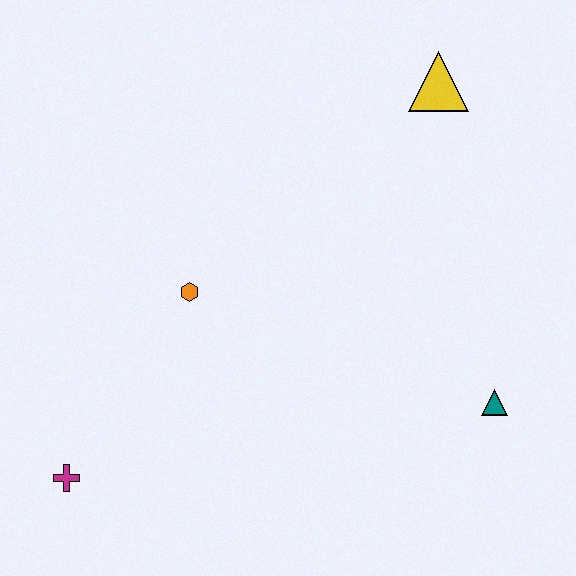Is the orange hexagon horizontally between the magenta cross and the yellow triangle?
Yes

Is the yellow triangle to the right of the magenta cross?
Yes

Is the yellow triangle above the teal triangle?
Yes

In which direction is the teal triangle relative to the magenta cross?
The teal triangle is to the right of the magenta cross.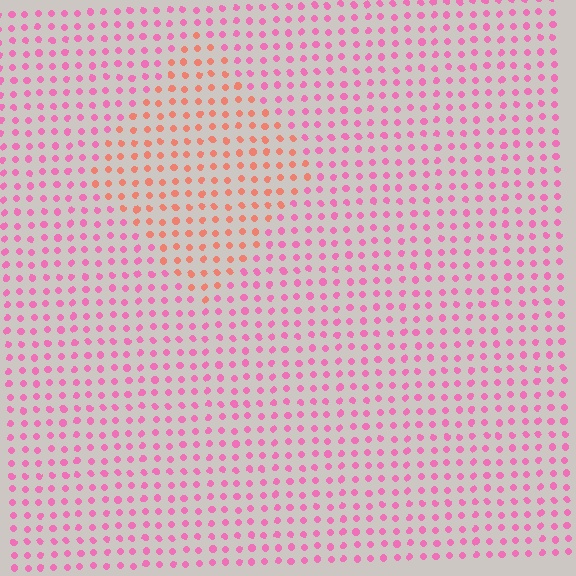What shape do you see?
I see a diamond.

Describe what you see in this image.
The image is filled with small pink elements in a uniform arrangement. A diamond-shaped region is visible where the elements are tinted to a slightly different hue, forming a subtle color boundary.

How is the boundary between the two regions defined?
The boundary is defined purely by a slight shift in hue (about 42 degrees). Spacing, size, and orientation are identical on both sides.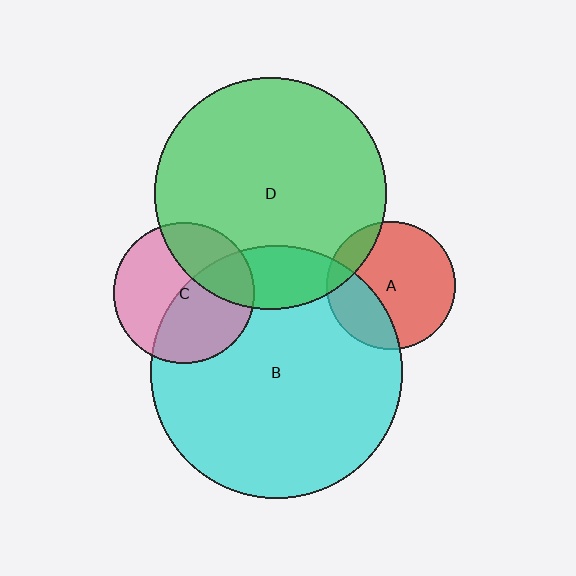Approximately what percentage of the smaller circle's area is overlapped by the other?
Approximately 15%.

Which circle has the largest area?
Circle B (cyan).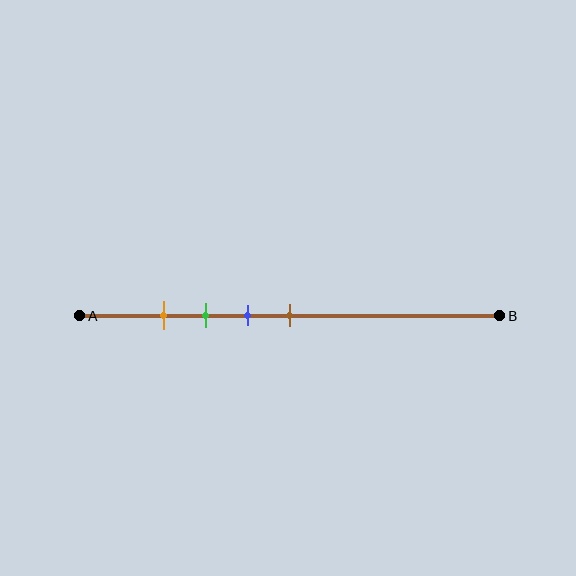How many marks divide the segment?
There are 4 marks dividing the segment.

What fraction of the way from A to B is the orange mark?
The orange mark is approximately 20% (0.2) of the way from A to B.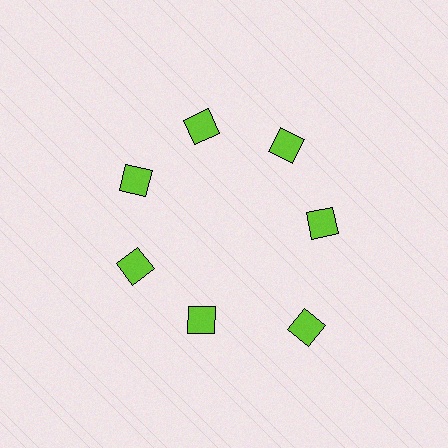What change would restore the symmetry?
The symmetry would be restored by moving it inward, back onto the ring so that all 7 diamonds sit at equal angles and equal distance from the center.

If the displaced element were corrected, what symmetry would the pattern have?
It would have 7-fold rotational symmetry — the pattern would map onto itself every 51 degrees.